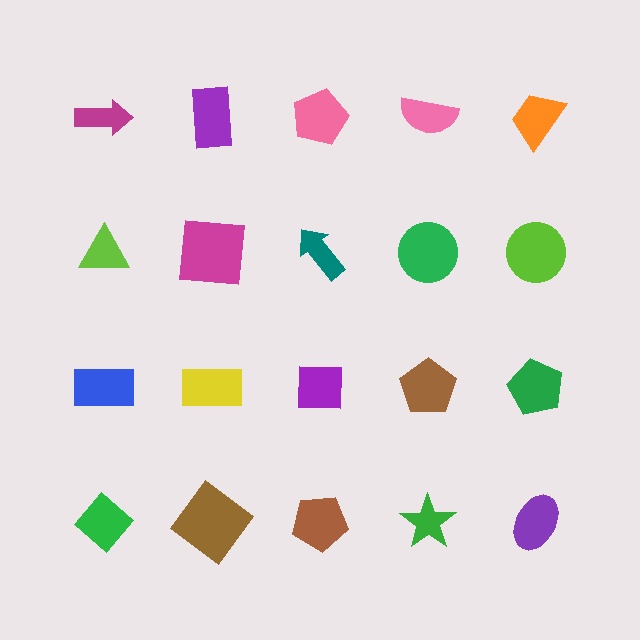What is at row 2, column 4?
A green circle.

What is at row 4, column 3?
A brown pentagon.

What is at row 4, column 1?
A green diamond.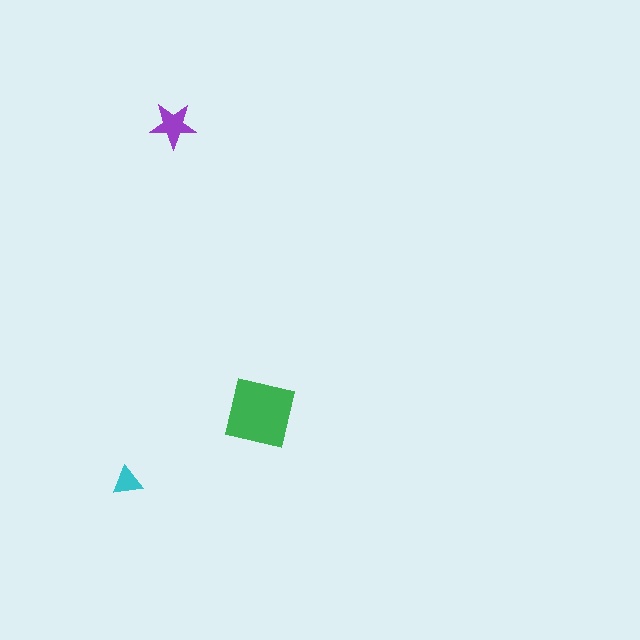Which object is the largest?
The green square.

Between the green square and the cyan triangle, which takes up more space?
The green square.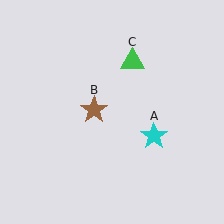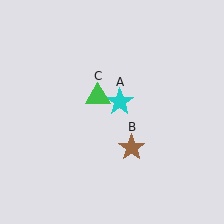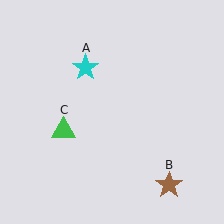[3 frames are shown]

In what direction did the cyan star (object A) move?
The cyan star (object A) moved up and to the left.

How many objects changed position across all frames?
3 objects changed position: cyan star (object A), brown star (object B), green triangle (object C).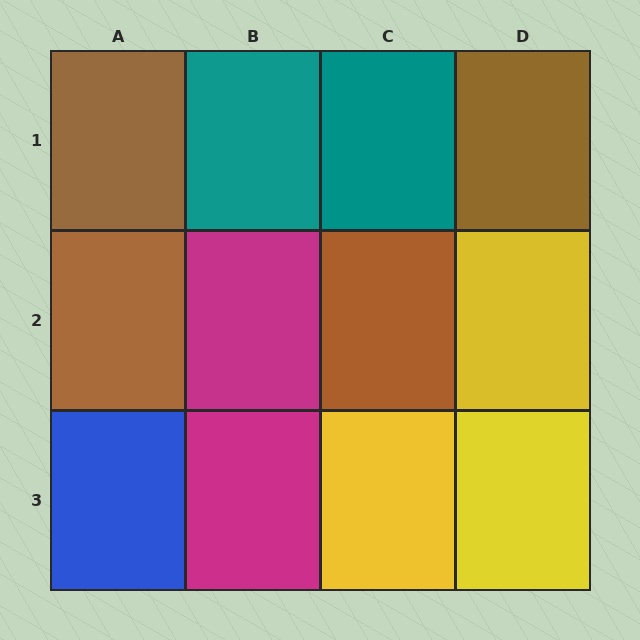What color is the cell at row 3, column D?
Yellow.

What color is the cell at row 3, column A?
Blue.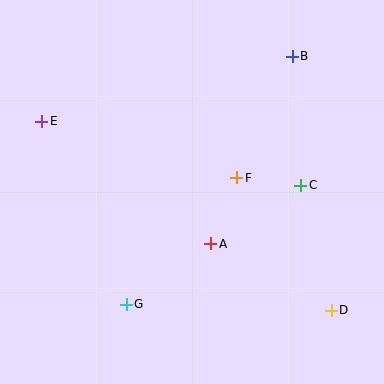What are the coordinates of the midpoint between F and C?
The midpoint between F and C is at (269, 181).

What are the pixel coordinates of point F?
Point F is at (237, 178).